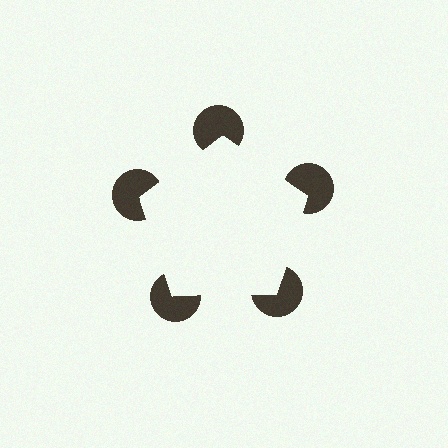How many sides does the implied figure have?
5 sides.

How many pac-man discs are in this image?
There are 5 — one at each vertex of the illusory pentagon.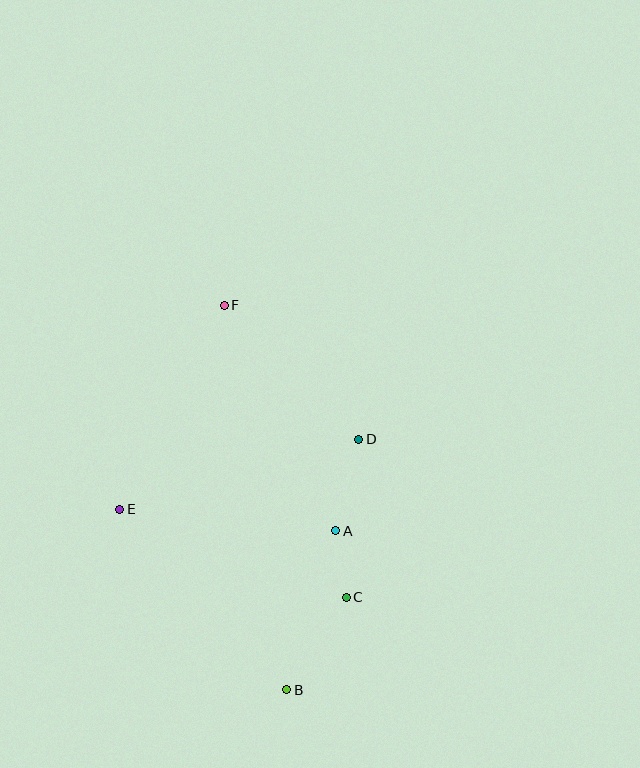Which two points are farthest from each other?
Points B and F are farthest from each other.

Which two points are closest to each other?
Points A and C are closest to each other.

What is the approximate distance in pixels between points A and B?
The distance between A and B is approximately 166 pixels.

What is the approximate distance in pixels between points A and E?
The distance between A and E is approximately 217 pixels.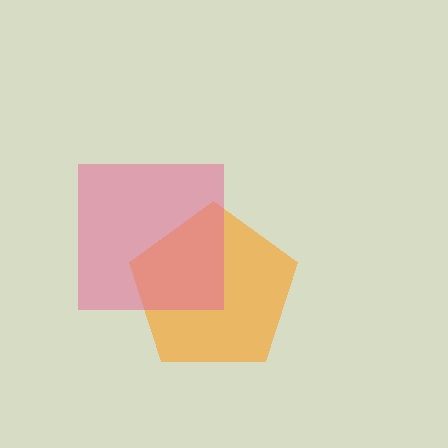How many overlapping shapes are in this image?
There are 2 overlapping shapes in the image.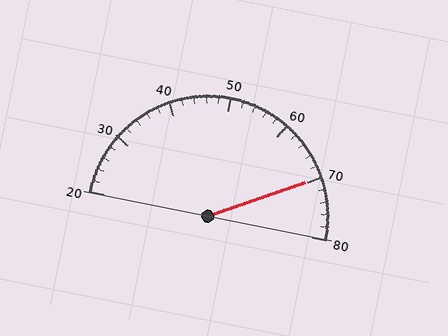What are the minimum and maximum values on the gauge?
The gauge ranges from 20 to 80.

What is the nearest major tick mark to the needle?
The nearest major tick mark is 70.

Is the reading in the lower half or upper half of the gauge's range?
The reading is in the upper half of the range (20 to 80).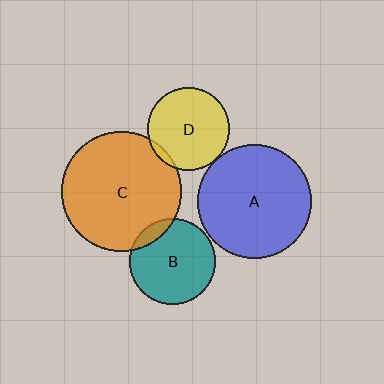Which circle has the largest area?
Circle C (orange).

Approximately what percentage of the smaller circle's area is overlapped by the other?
Approximately 5%.